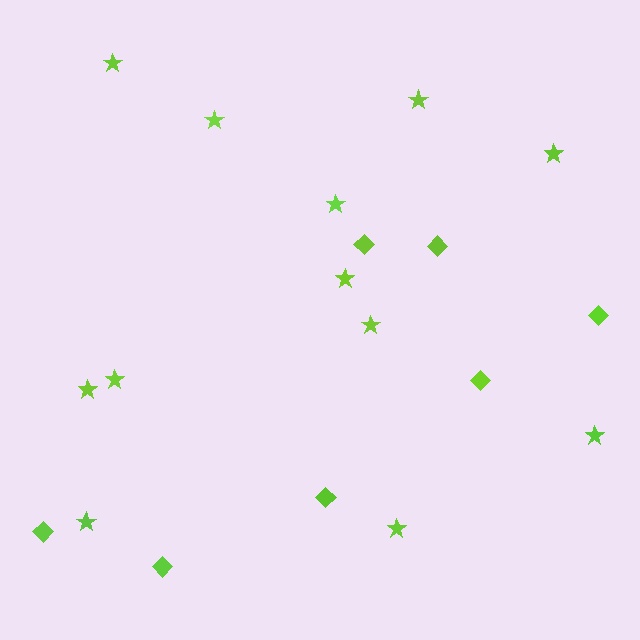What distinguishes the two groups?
There are 2 groups: one group of diamonds (7) and one group of stars (12).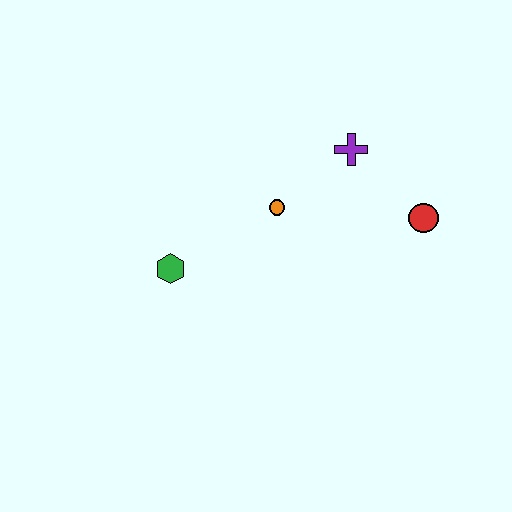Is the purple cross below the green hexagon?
No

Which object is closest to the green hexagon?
The orange circle is closest to the green hexagon.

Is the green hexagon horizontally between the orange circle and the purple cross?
No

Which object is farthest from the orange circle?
The red circle is farthest from the orange circle.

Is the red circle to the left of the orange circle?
No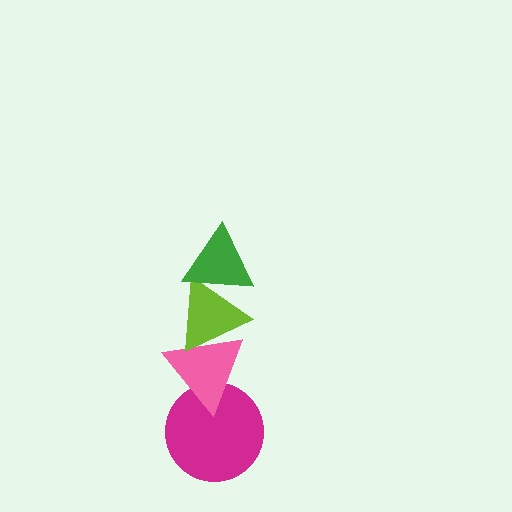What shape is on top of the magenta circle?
The pink triangle is on top of the magenta circle.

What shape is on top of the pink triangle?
The lime triangle is on top of the pink triangle.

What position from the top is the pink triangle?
The pink triangle is 3rd from the top.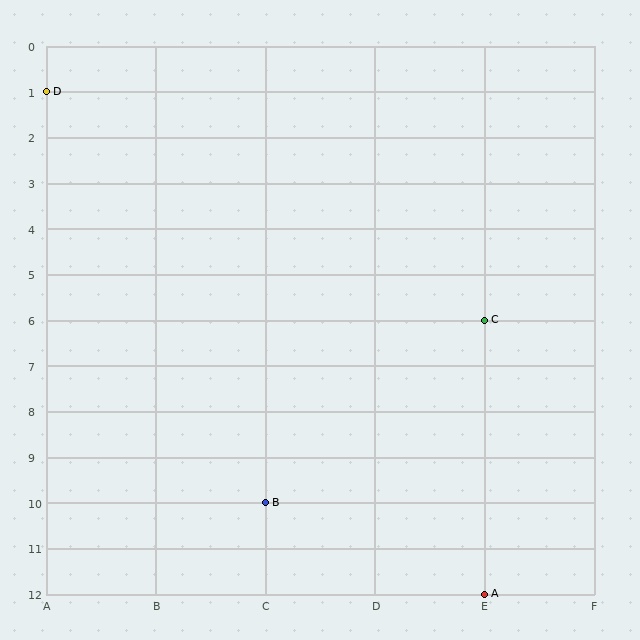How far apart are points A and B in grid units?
Points A and B are 2 columns and 2 rows apart (about 2.8 grid units diagonally).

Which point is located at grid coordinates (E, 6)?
Point C is at (E, 6).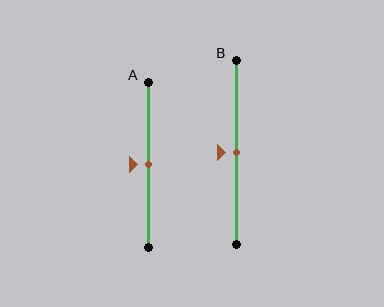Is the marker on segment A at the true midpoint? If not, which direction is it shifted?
Yes, the marker on segment A is at the true midpoint.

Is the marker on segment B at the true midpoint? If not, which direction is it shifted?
Yes, the marker on segment B is at the true midpoint.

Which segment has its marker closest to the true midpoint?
Segment A has its marker closest to the true midpoint.